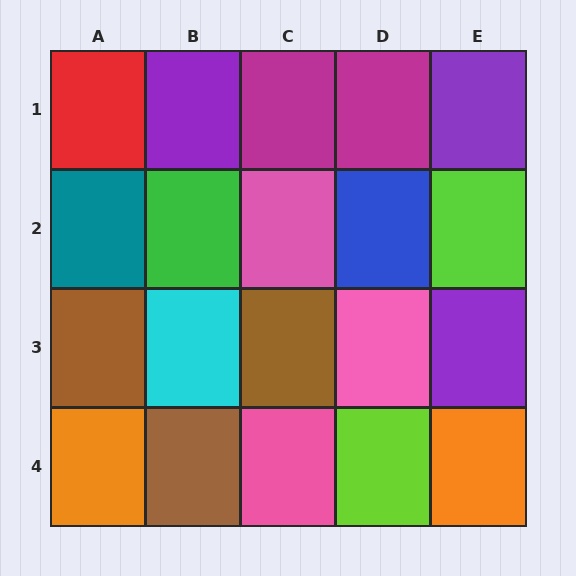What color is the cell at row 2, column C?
Pink.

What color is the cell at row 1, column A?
Red.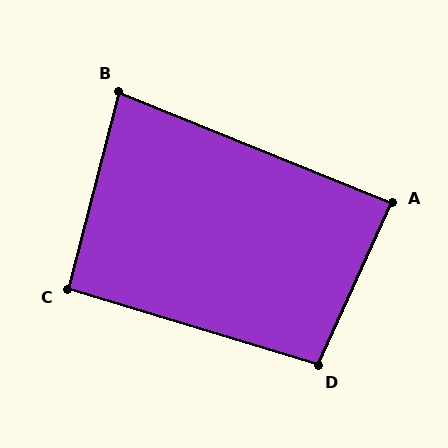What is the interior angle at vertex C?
Approximately 92 degrees (approximately right).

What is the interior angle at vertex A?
Approximately 88 degrees (approximately right).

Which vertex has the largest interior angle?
D, at approximately 98 degrees.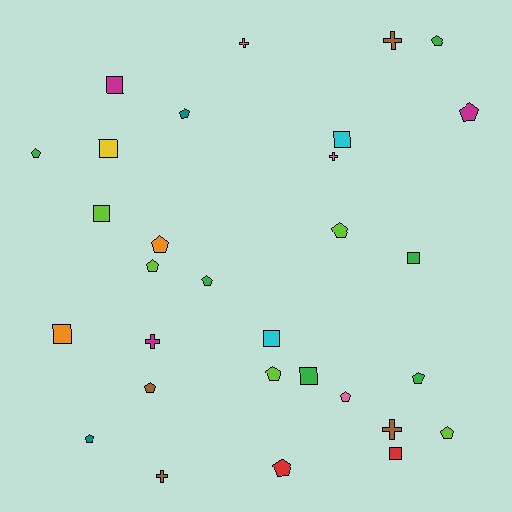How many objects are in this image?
There are 30 objects.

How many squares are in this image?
There are 9 squares.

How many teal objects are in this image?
There are 2 teal objects.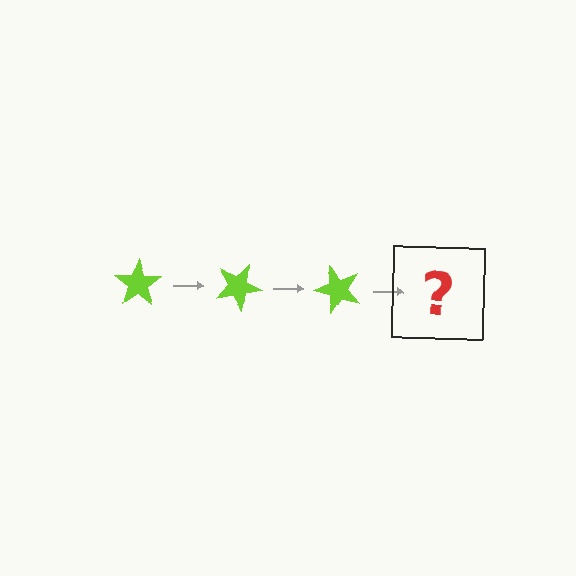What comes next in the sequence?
The next element should be a lime star rotated 75 degrees.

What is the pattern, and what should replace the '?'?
The pattern is that the star rotates 25 degrees each step. The '?' should be a lime star rotated 75 degrees.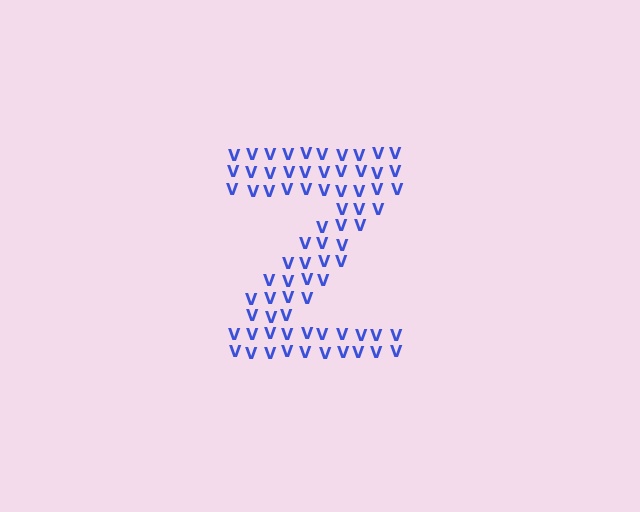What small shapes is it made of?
It is made of small letter V's.